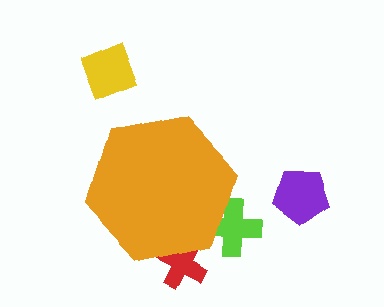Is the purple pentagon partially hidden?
No, the purple pentagon is fully visible.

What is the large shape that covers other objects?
An orange hexagon.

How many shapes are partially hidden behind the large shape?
2 shapes are partially hidden.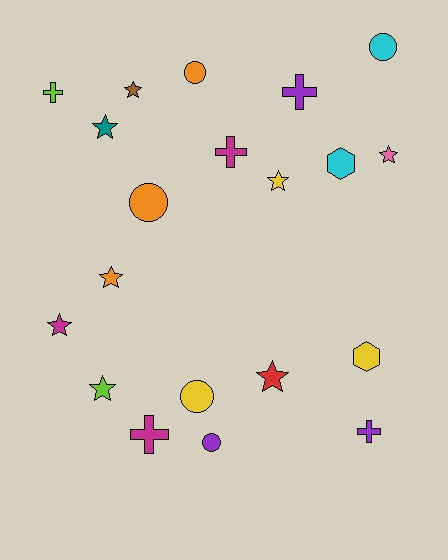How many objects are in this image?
There are 20 objects.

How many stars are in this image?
There are 8 stars.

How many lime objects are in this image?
There are 2 lime objects.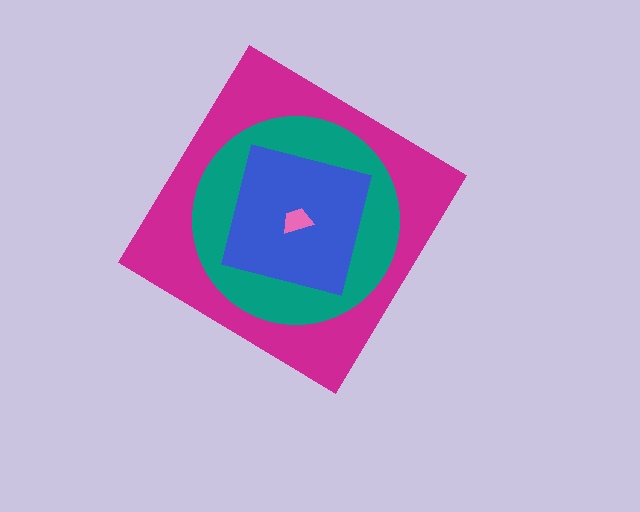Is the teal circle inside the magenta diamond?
Yes.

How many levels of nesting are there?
4.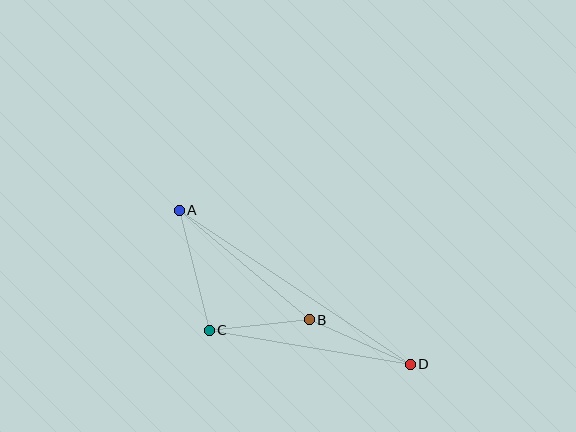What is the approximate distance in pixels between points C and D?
The distance between C and D is approximately 204 pixels.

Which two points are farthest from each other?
Points A and D are farthest from each other.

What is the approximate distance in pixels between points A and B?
The distance between A and B is approximately 170 pixels.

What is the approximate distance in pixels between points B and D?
The distance between B and D is approximately 110 pixels.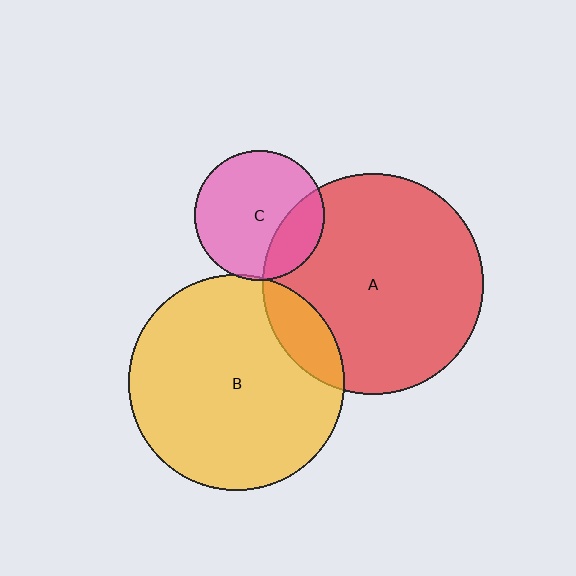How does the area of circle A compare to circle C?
Approximately 2.9 times.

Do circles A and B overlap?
Yes.